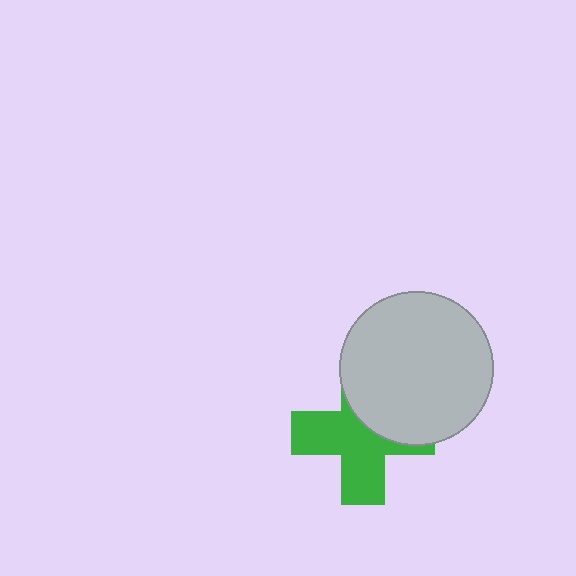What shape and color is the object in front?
The object in front is a light gray circle.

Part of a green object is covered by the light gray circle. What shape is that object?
It is a cross.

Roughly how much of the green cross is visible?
About half of it is visible (roughly 60%).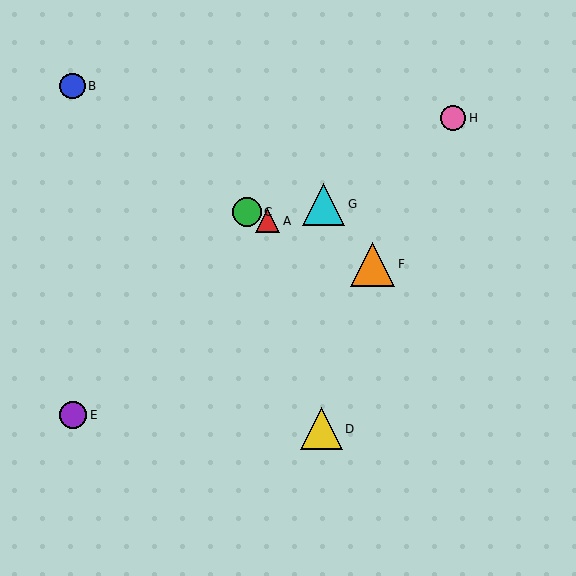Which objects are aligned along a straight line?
Objects A, C, F are aligned along a straight line.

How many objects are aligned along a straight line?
3 objects (A, C, F) are aligned along a straight line.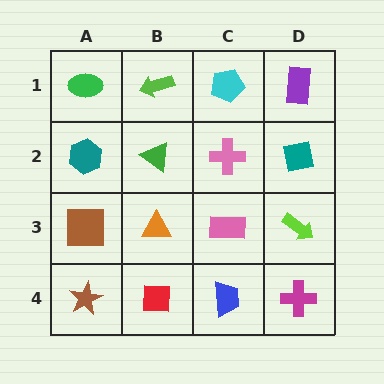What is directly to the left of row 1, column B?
A green ellipse.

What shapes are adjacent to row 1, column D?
A teal square (row 2, column D), a cyan pentagon (row 1, column C).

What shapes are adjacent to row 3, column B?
A green triangle (row 2, column B), a red square (row 4, column B), a brown square (row 3, column A), a pink rectangle (row 3, column C).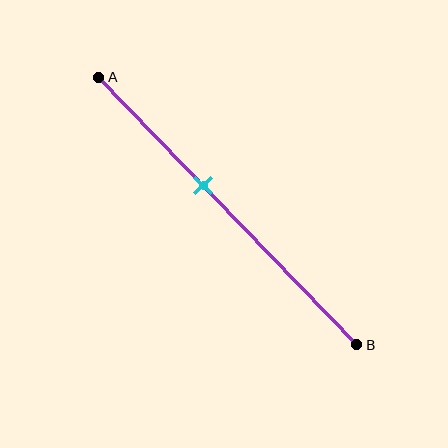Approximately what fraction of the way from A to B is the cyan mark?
The cyan mark is approximately 40% of the way from A to B.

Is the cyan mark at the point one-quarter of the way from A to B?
No, the mark is at about 40% from A, not at the 25% one-quarter point.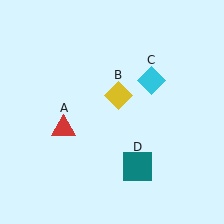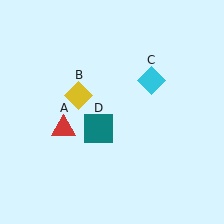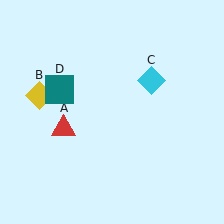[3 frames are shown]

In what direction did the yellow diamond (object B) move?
The yellow diamond (object B) moved left.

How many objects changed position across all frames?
2 objects changed position: yellow diamond (object B), teal square (object D).